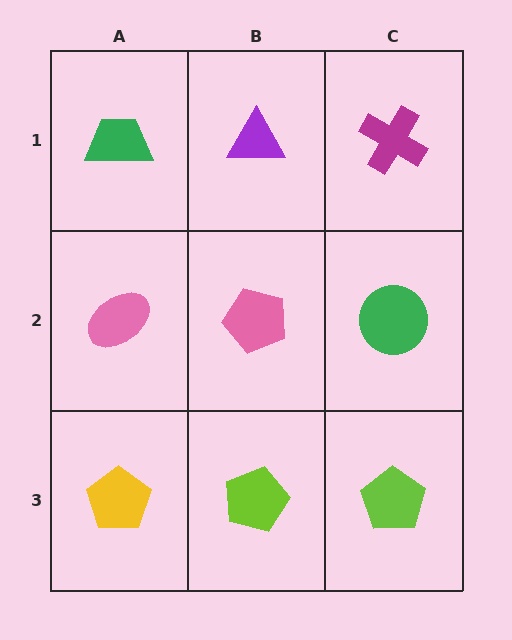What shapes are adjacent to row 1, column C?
A green circle (row 2, column C), a purple triangle (row 1, column B).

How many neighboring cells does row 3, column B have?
3.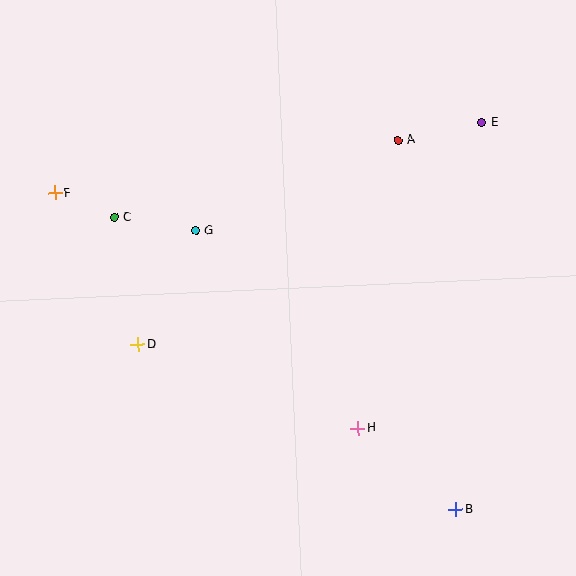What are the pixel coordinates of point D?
Point D is at (138, 344).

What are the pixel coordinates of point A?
Point A is at (398, 140).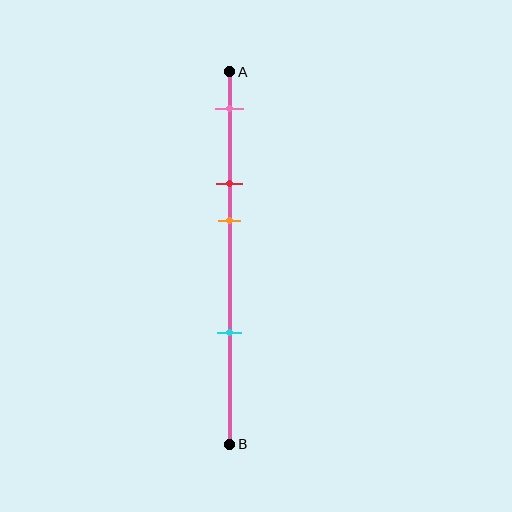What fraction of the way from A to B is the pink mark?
The pink mark is approximately 10% (0.1) of the way from A to B.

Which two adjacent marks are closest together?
The red and orange marks are the closest adjacent pair.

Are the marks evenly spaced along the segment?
No, the marks are not evenly spaced.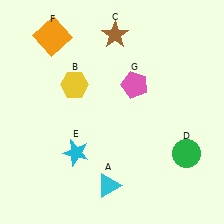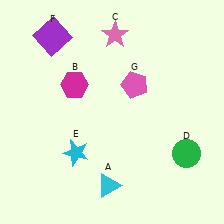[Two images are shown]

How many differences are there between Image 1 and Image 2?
There are 3 differences between the two images.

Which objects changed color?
B changed from yellow to magenta. C changed from brown to pink. F changed from orange to purple.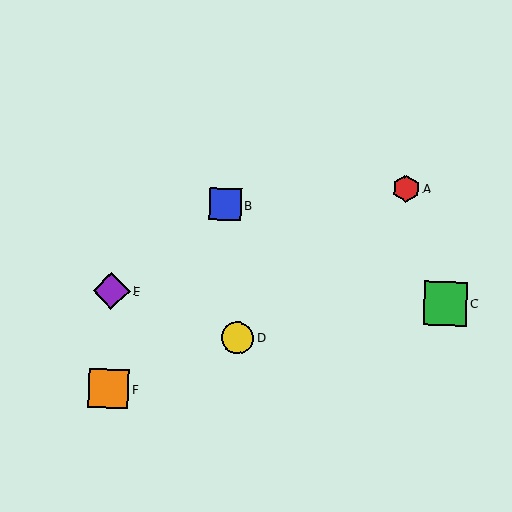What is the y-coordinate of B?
Object B is at y≈205.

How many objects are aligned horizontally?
2 objects (C, E) are aligned horizontally.